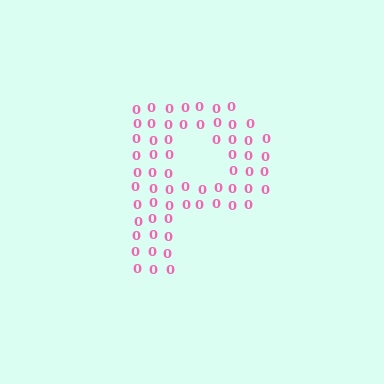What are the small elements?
The small elements are digit 0's.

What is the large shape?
The large shape is the letter P.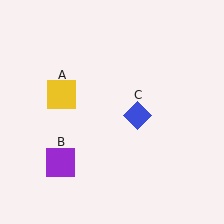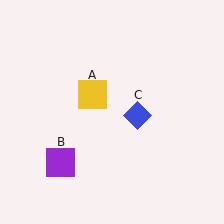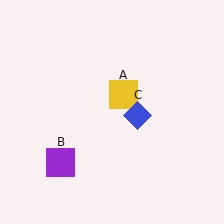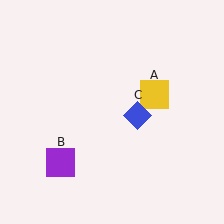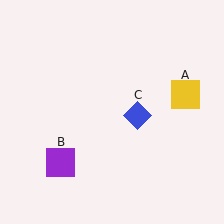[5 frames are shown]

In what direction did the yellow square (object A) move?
The yellow square (object A) moved right.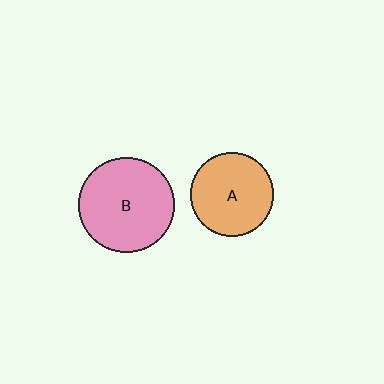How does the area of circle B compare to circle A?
Approximately 1.3 times.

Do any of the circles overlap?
No, none of the circles overlap.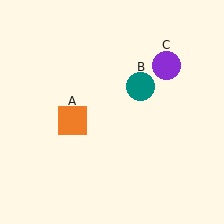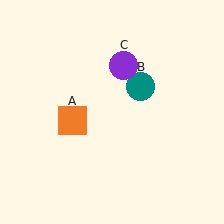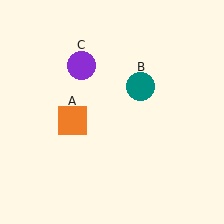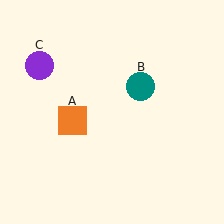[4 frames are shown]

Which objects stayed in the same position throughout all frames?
Orange square (object A) and teal circle (object B) remained stationary.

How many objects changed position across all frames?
1 object changed position: purple circle (object C).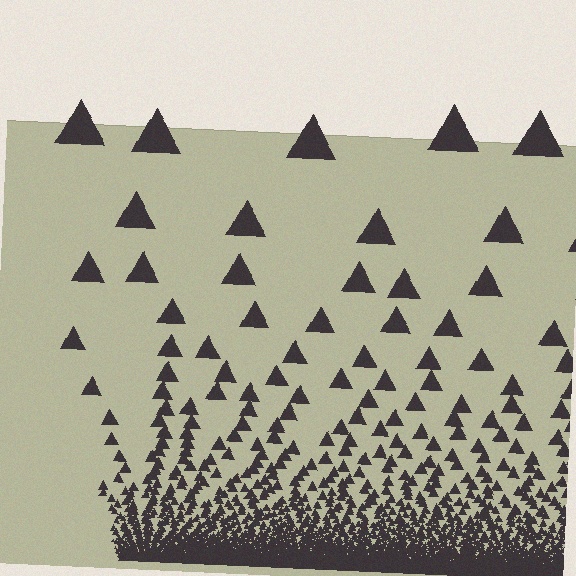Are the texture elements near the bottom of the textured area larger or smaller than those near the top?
Smaller. The gradient is inverted — elements near the bottom are smaller and denser.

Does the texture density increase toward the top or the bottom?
Density increases toward the bottom.